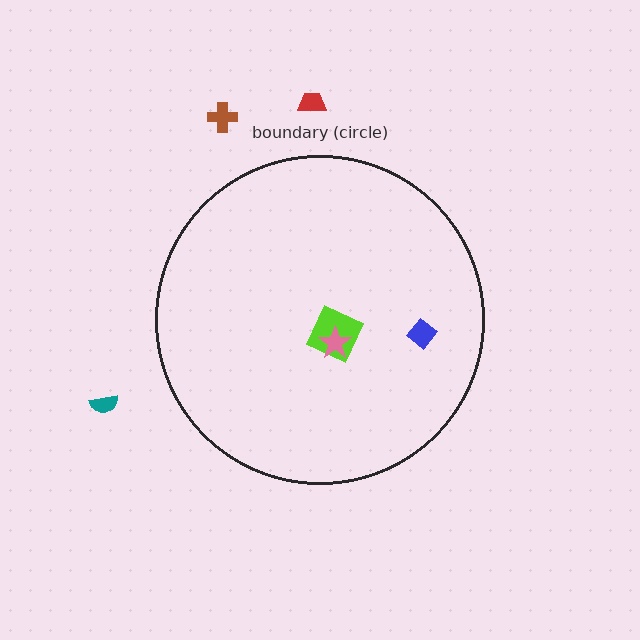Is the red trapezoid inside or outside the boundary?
Outside.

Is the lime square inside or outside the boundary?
Inside.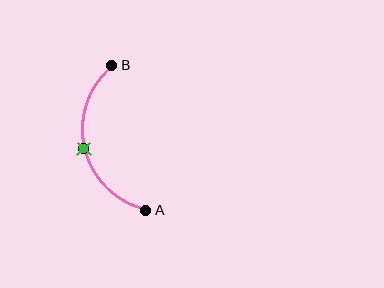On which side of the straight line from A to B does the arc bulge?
The arc bulges to the left of the straight line connecting A and B.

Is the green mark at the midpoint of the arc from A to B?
Yes. The green mark lies on the arc at equal arc-length from both A and B — it is the arc midpoint.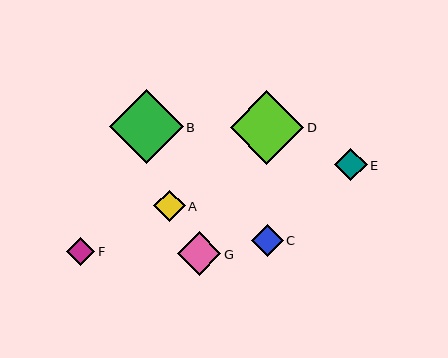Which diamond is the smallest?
Diamond F is the smallest with a size of approximately 28 pixels.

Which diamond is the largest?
Diamond B is the largest with a size of approximately 74 pixels.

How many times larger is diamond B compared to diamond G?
Diamond B is approximately 1.7 times the size of diamond G.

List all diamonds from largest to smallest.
From largest to smallest: B, D, G, E, C, A, F.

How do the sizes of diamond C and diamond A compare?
Diamond C and diamond A are approximately the same size.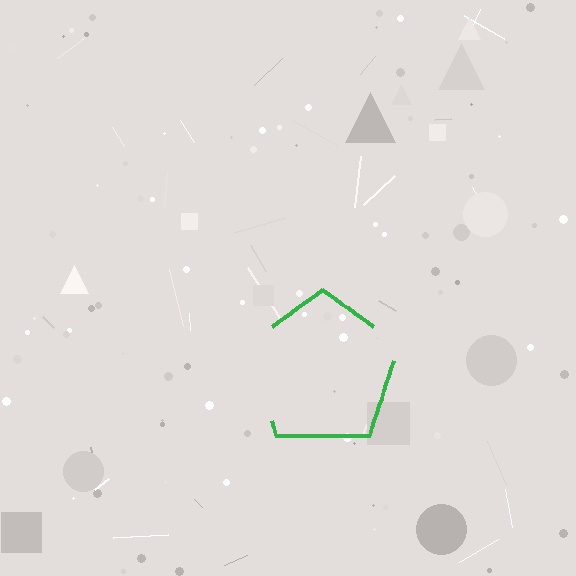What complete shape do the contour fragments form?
The contour fragments form a pentagon.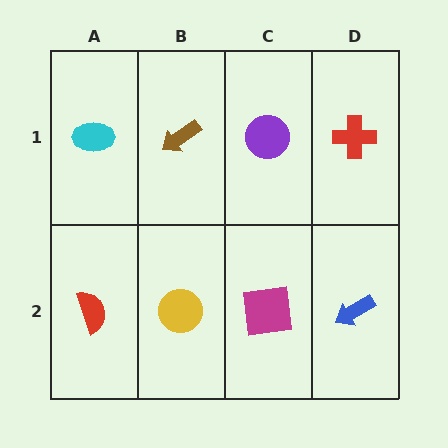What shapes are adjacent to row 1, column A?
A red semicircle (row 2, column A), a brown arrow (row 1, column B).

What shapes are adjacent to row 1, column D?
A blue arrow (row 2, column D), a purple circle (row 1, column C).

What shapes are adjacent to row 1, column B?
A yellow circle (row 2, column B), a cyan ellipse (row 1, column A), a purple circle (row 1, column C).